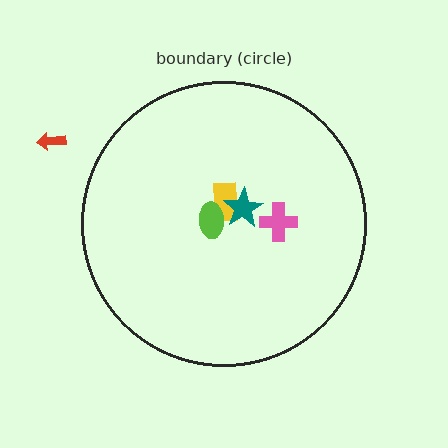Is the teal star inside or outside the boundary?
Inside.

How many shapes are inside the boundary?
4 inside, 1 outside.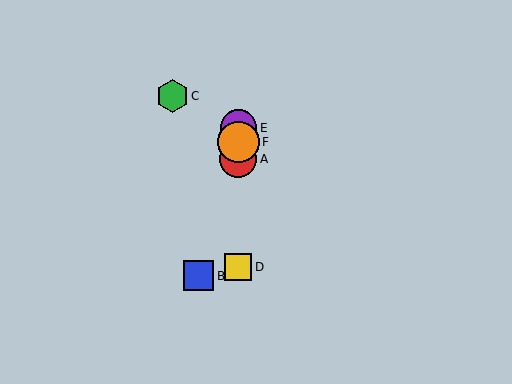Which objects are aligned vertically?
Objects A, D, E, F are aligned vertically.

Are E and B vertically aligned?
No, E is at x≈238 and B is at x≈199.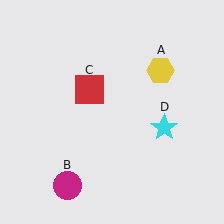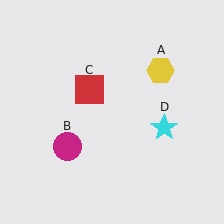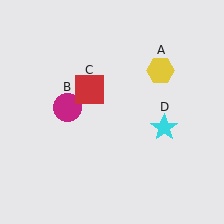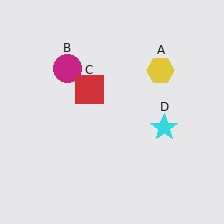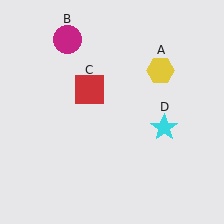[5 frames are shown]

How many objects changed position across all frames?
1 object changed position: magenta circle (object B).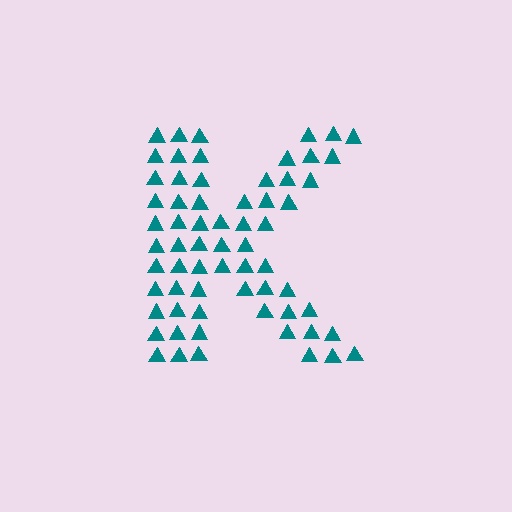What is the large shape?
The large shape is the letter K.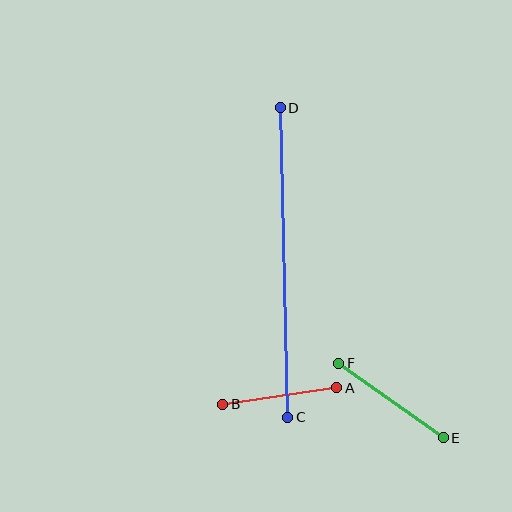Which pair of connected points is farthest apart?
Points C and D are farthest apart.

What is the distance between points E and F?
The distance is approximately 128 pixels.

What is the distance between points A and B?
The distance is approximately 115 pixels.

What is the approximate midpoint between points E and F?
The midpoint is at approximately (391, 401) pixels.